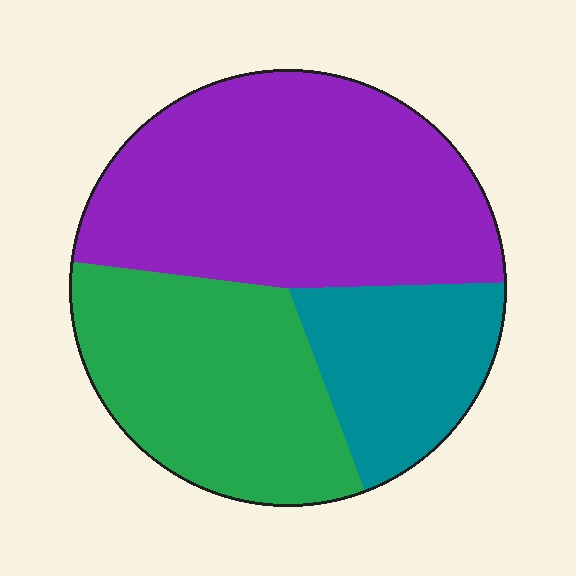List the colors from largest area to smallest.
From largest to smallest: purple, green, teal.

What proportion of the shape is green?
Green takes up about one third (1/3) of the shape.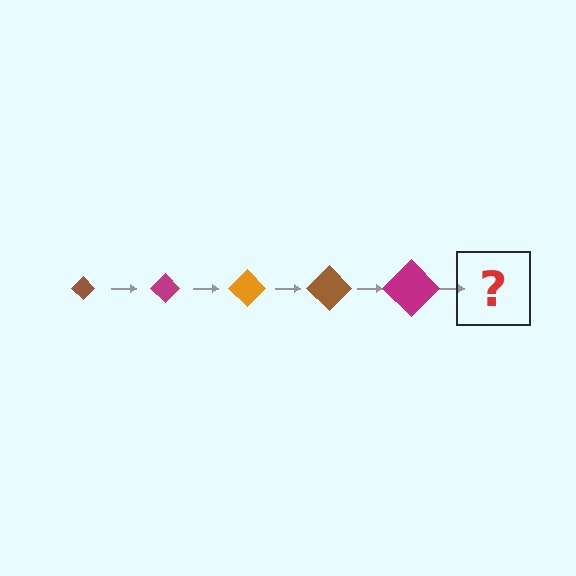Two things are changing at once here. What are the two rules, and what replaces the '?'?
The two rules are that the diamond grows larger each step and the color cycles through brown, magenta, and orange. The '?' should be an orange diamond, larger than the previous one.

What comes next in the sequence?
The next element should be an orange diamond, larger than the previous one.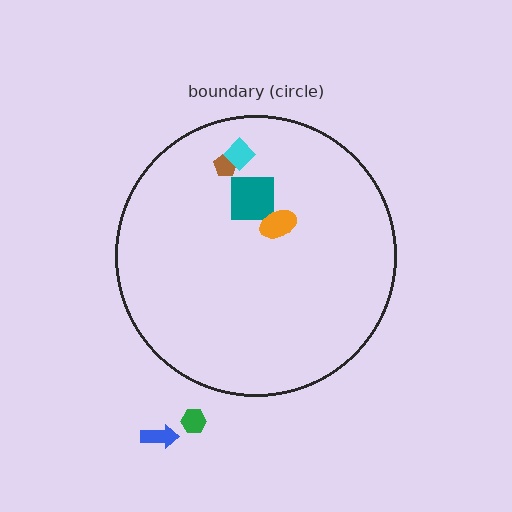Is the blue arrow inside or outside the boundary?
Outside.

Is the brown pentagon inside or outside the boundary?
Inside.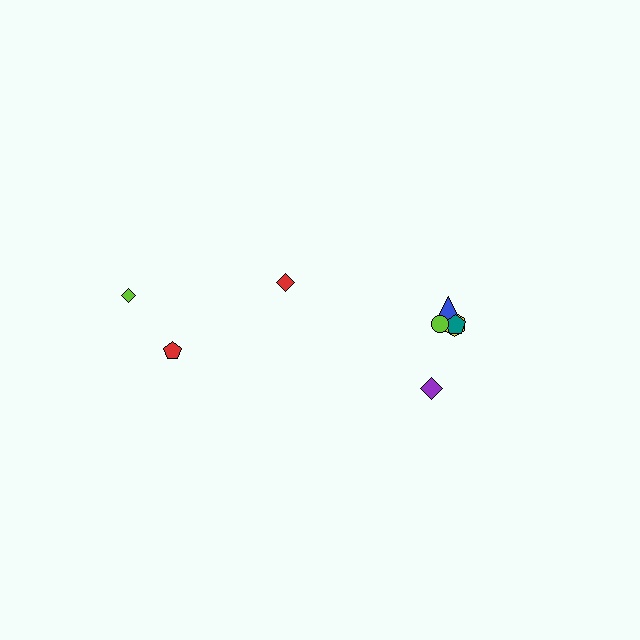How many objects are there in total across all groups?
There are 8 objects.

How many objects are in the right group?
There are 5 objects.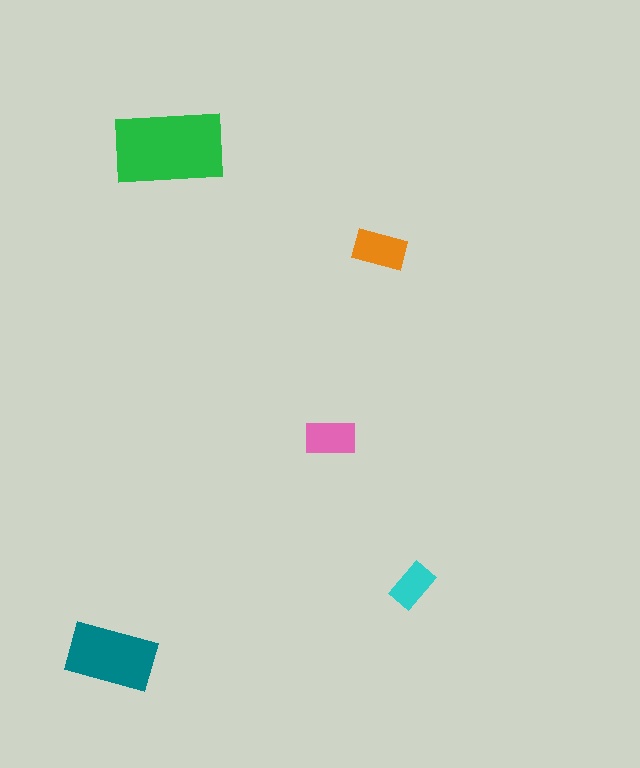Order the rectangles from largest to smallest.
the green one, the teal one, the orange one, the pink one, the cyan one.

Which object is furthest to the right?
The cyan rectangle is rightmost.